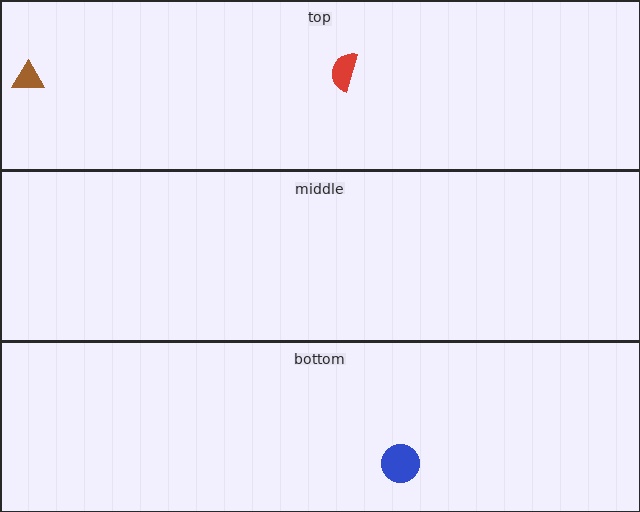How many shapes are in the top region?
2.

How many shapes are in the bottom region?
1.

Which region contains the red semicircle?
The top region.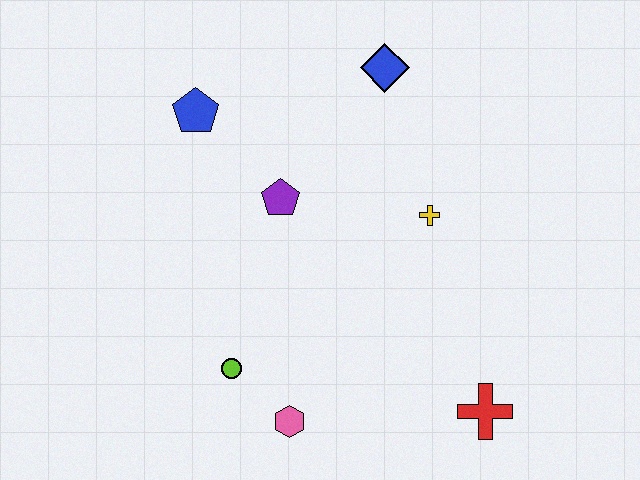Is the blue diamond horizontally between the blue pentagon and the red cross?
Yes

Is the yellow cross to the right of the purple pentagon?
Yes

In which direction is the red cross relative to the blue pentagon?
The red cross is below the blue pentagon.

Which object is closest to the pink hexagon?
The lime circle is closest to the pink hexagon.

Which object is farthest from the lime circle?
The blue diamond is farthest from the lime circle.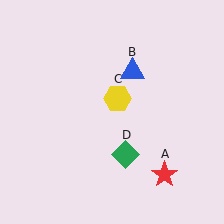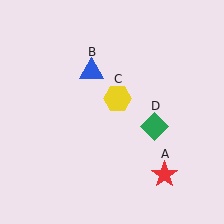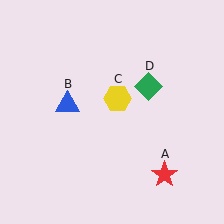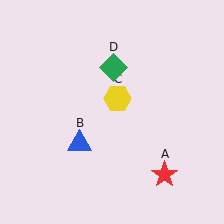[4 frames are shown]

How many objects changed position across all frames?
2 objects changed position: blue triangle (object B), green diamond (object D).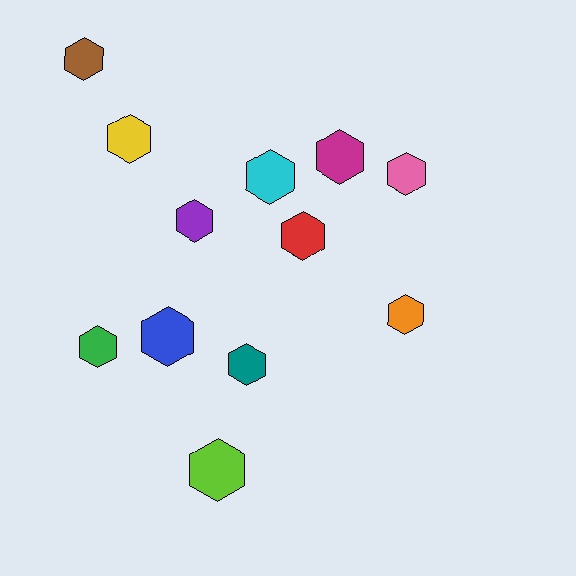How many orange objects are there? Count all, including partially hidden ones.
There is 1 orange object.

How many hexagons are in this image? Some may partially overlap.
There are 12 hexagons.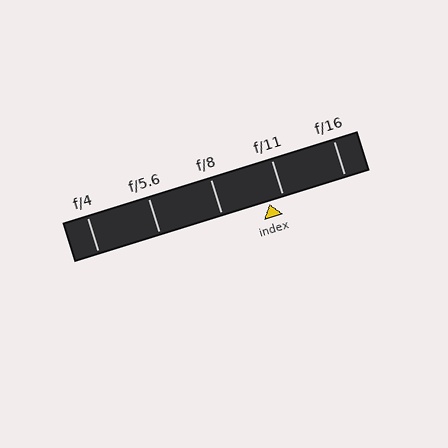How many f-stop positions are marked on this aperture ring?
There are 5 f-stop positions marked.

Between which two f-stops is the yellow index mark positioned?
The index mark is between f/8 and f/11.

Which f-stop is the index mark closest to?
The index mark is closest to f/11.